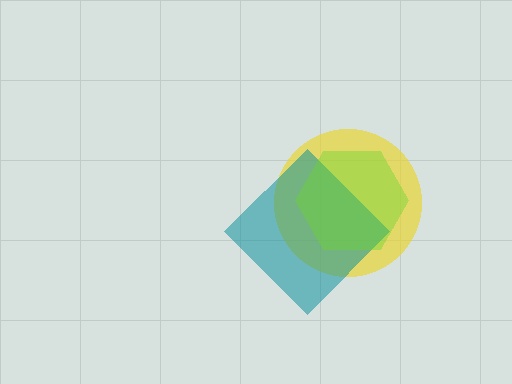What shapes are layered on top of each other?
The layered shapes are: a yellow circle, a teal diamond, a lime hexagon.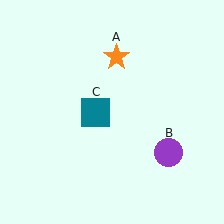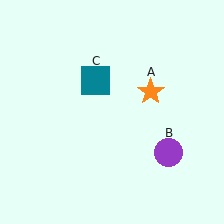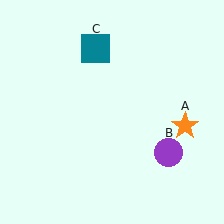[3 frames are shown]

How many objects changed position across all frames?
2 objects changed position: orange star (object A), teal square (object C).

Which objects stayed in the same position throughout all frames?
Purple circle (object B) remained stationary.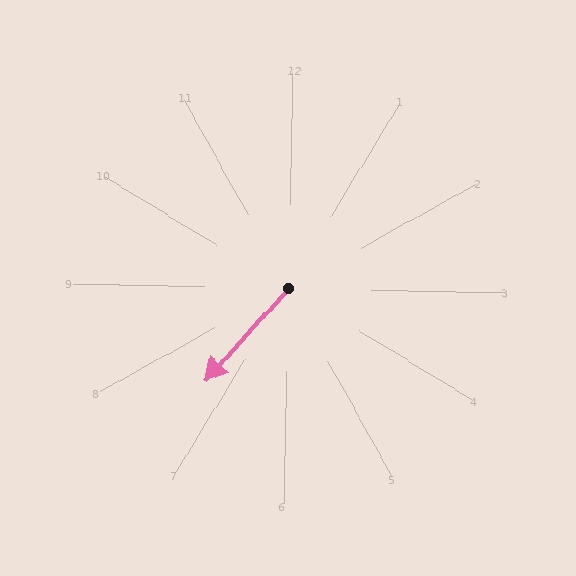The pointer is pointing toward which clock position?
Roughly 7 o'clock.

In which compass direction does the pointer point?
Southwest.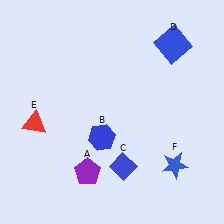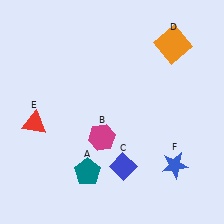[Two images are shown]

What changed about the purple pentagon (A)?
In Image 1, A is purple. In Image 2, it changed to teal.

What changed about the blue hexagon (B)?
In Image 1, B is blue. In Image 2, it changed to magenta.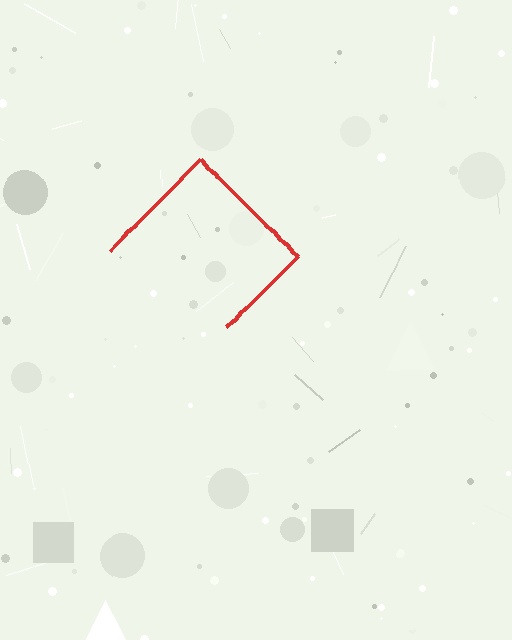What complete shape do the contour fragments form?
The contour fragments form a diamond.